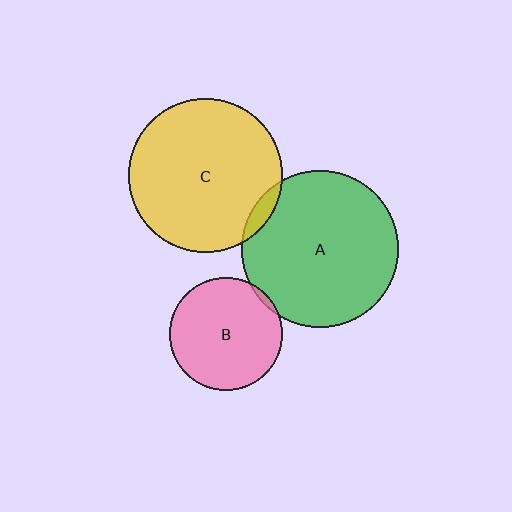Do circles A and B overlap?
Yes.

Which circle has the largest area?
Circle A (green).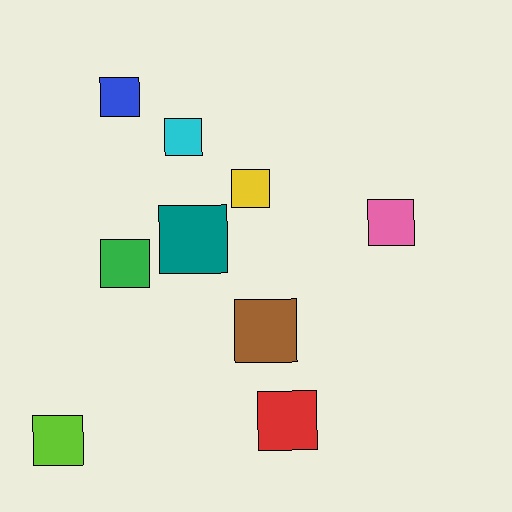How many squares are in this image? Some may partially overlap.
There are 9 squares.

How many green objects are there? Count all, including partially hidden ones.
There is 1 green object.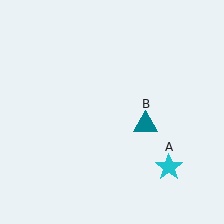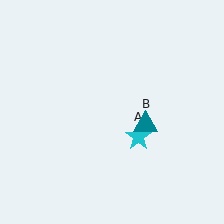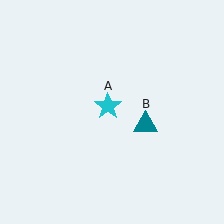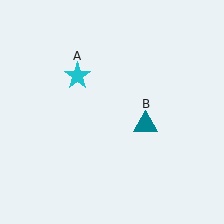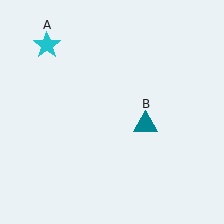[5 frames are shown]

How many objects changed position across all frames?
1 object changed position: cyan star (object A).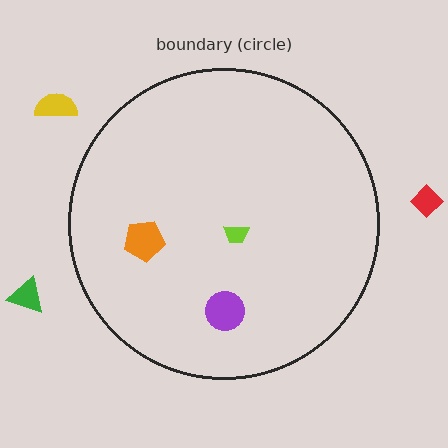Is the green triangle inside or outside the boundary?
Outside.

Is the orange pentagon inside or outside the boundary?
Inside.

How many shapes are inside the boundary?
3 inside, 3 outside.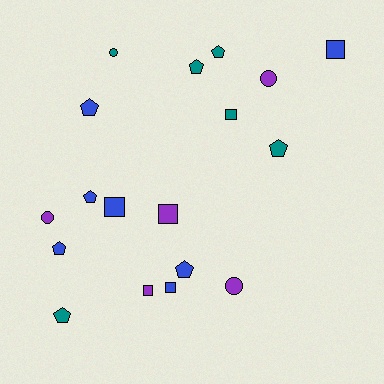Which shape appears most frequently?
Pentagon, with 8 objects.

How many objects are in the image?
There are 18 objects.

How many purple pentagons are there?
There are no purple pentagons.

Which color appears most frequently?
Blue, with 7 objects.